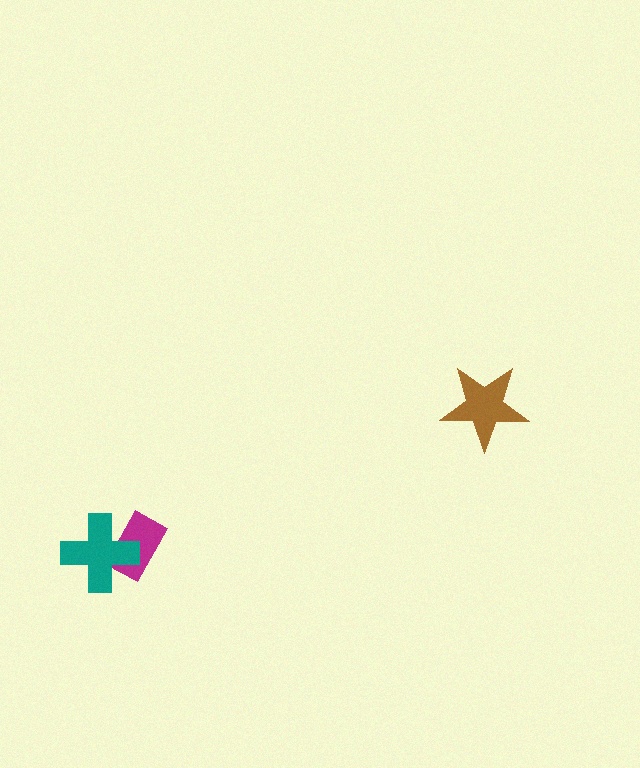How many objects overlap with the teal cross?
1 object overlaps with the teal cross.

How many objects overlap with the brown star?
0 objects overlap with the brown star.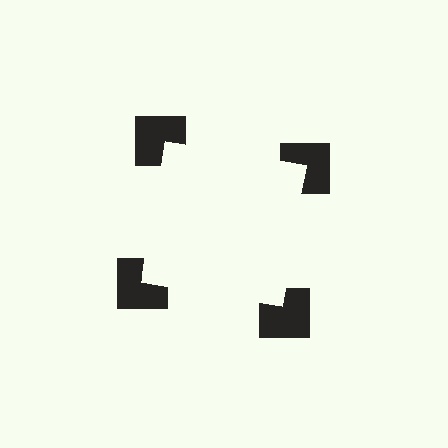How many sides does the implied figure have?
4 sides.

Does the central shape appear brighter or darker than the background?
It typically appears slightly brighter than the background, even though no actual brightness change is drawn.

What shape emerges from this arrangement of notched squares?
An illusory square — its edges are inferred from the aligned wedge cuts in the notched squares, not physically drawn.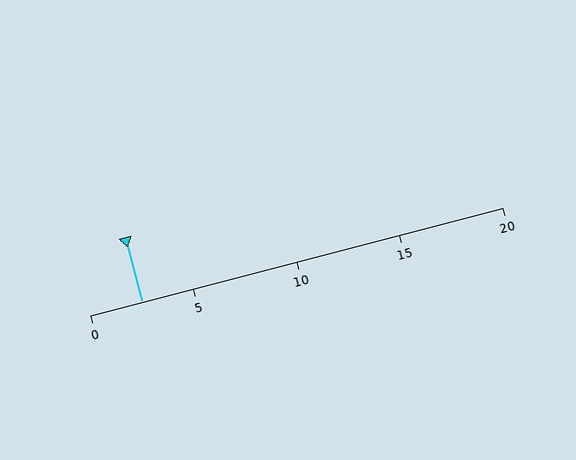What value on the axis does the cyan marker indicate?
The marker indicates approximately 2.5.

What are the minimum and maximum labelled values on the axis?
The axis runs from 0 to 20.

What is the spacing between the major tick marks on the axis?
The major ticks are spaced 5 apart.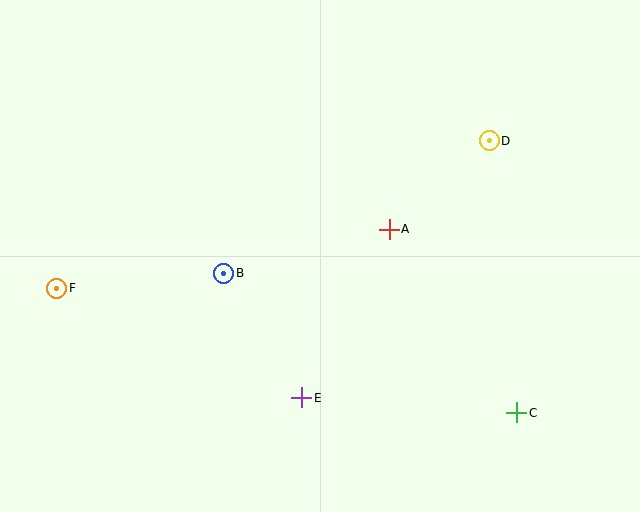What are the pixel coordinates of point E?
Point E is at (302, 398).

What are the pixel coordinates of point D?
Point D is at (489, 141).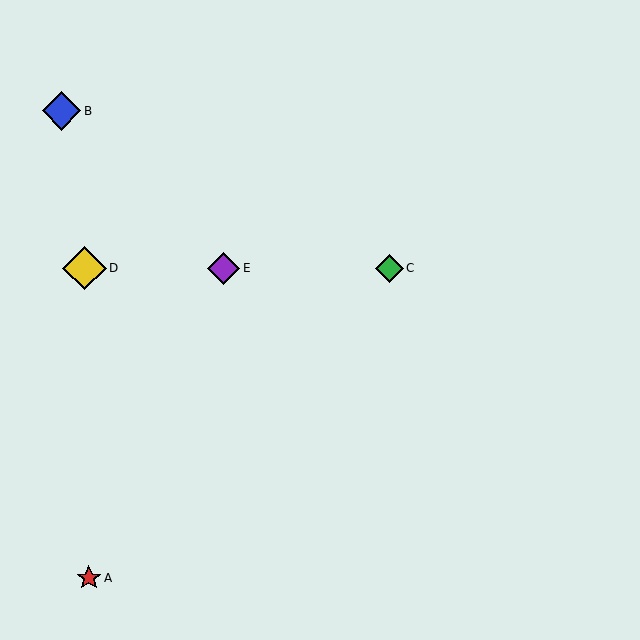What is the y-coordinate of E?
Object E is at y≈268.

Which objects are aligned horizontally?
Objects C, D, E are aligned horizontally.